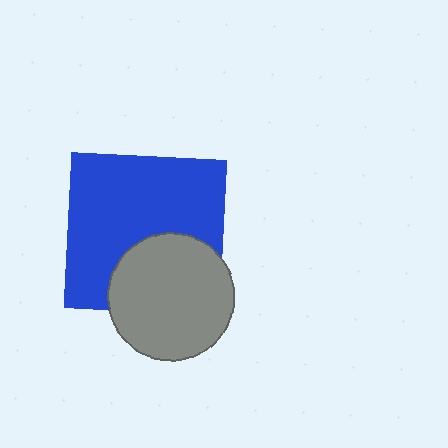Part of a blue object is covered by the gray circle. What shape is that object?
It is a square.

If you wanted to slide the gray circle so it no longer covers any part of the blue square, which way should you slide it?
Slide it down — that is the most direct way to separate the two shapes.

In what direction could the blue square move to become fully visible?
The blue square could move up. That would shift it out from behind the gray circle entirely.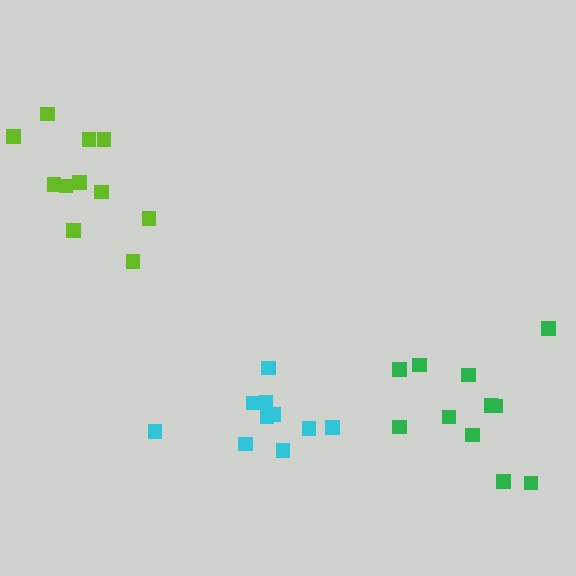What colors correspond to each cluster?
The clusters are colored: cyan, lime, green.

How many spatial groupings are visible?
There are 3 spatial groupings.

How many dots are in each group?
Group 1: 10 dots, Group 2: 11 dots, Group 3: 11 dots (32 total).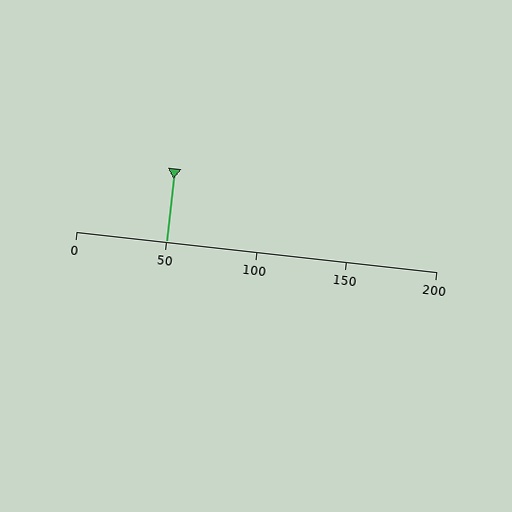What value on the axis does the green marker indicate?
The marker indicates approximately 50.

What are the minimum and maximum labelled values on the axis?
The axis runs from 0 to 200.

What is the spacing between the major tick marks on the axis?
The major ticks are spaced 50 apart.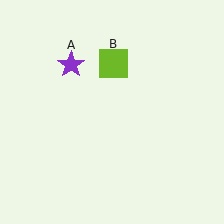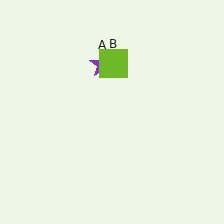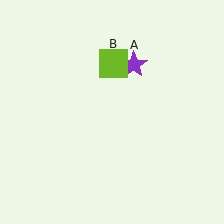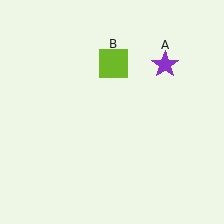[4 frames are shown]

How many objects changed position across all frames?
1 object changed position: purple star (object A).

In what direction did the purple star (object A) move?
The purple star (object A) moved right.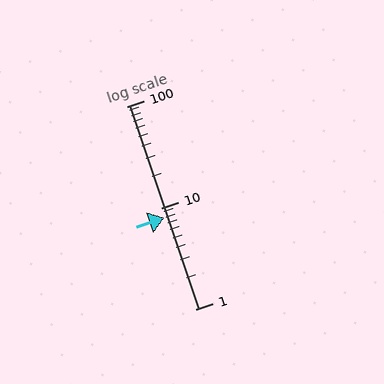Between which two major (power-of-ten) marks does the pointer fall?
The pointer is between 1 and 10.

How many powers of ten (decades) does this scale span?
The scale spans 2 decades, from 1 to 100.